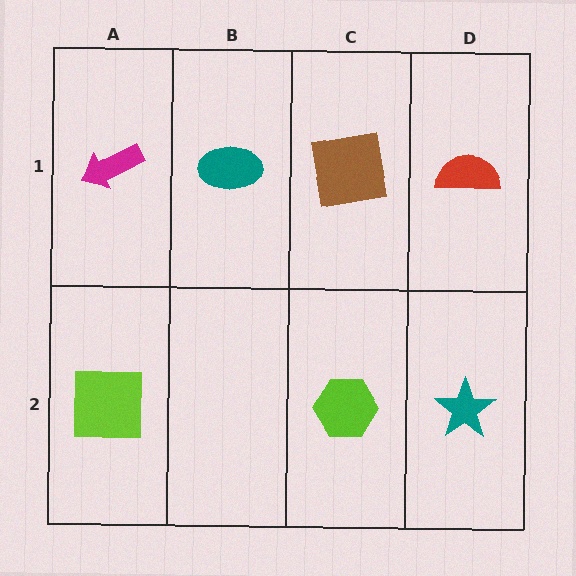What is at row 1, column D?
A red semicircle.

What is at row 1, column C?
A brown square.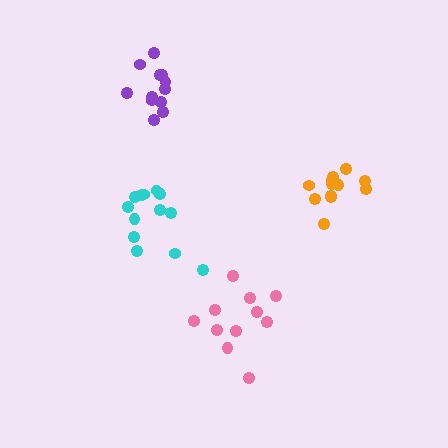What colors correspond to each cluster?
The clusters are colored: cyan, orange, pink, purple.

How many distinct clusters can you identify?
There are 4 distinct clusters.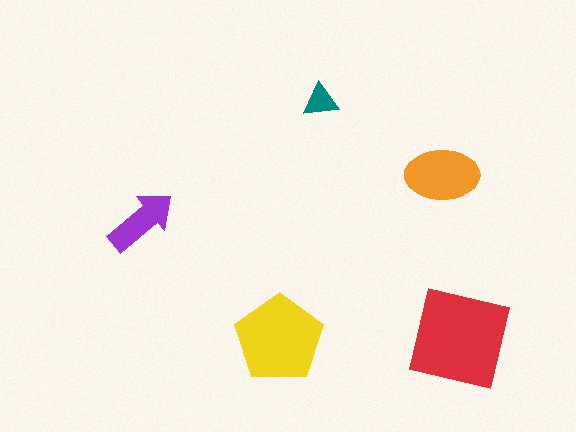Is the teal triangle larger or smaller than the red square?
Smaller.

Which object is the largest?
The red square.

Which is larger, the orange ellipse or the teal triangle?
The orange ellipse.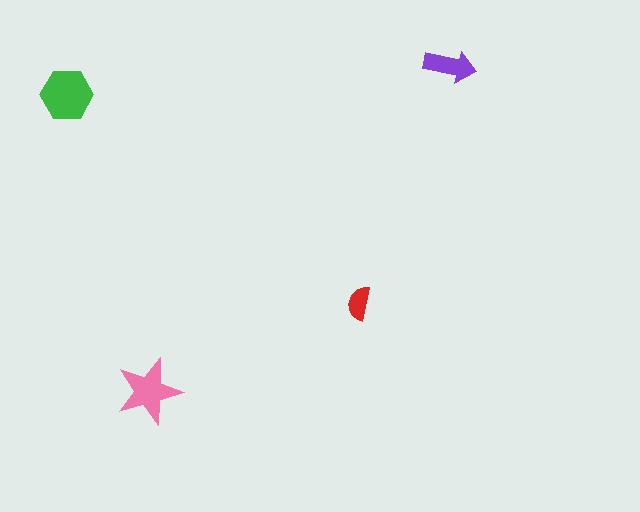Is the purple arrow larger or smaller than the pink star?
Smaller.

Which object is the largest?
The green hexagon.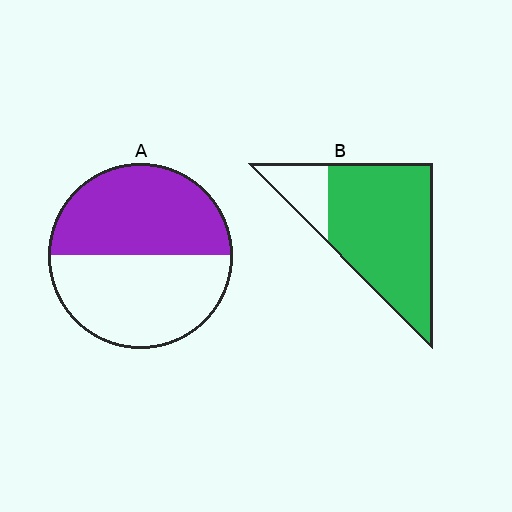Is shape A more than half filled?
Roughly half.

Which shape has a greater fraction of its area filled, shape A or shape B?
Shape B.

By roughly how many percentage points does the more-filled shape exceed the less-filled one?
By roughly 30 percentage points (B over A).